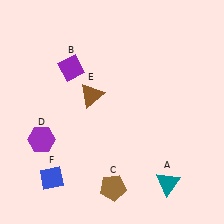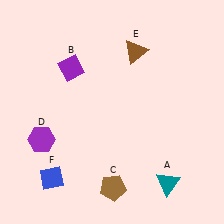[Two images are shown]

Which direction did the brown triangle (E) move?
The brown triangle (E) moved right.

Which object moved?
The brown triangle (E) moved right.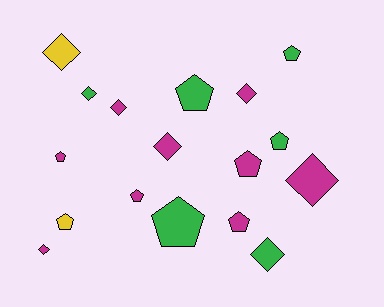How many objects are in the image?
There are 17 objects.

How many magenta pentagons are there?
There are 4 magenta pentagons.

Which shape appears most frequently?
Pentagon, with 9 objects.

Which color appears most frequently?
Magenta, with 9 objects.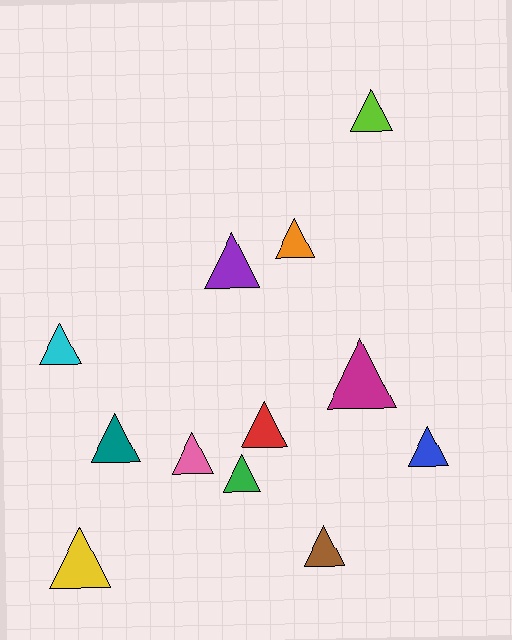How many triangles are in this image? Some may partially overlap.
There are 12 triangles.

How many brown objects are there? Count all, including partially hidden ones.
There is 1 brown object.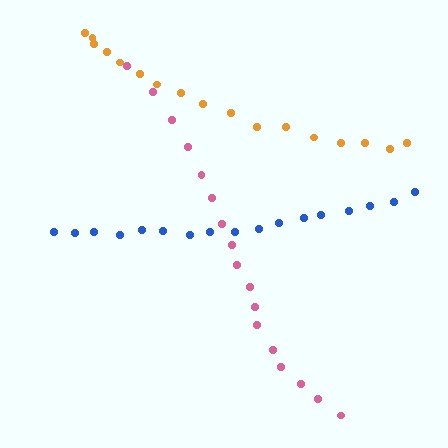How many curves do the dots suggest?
There are 3 distinct paths.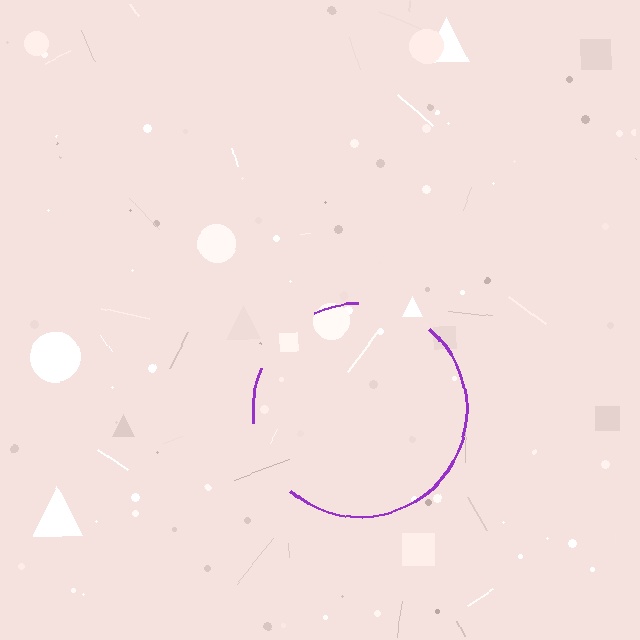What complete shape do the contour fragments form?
The contour fragments form a circle.